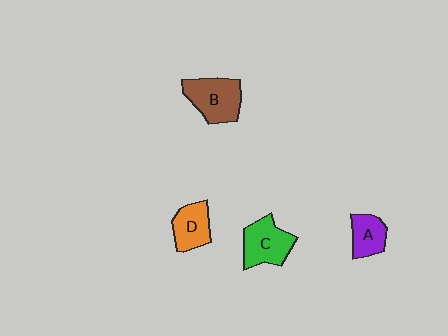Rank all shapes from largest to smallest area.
From largest to smallest: B (brown), C (green), D (orange), A (purple).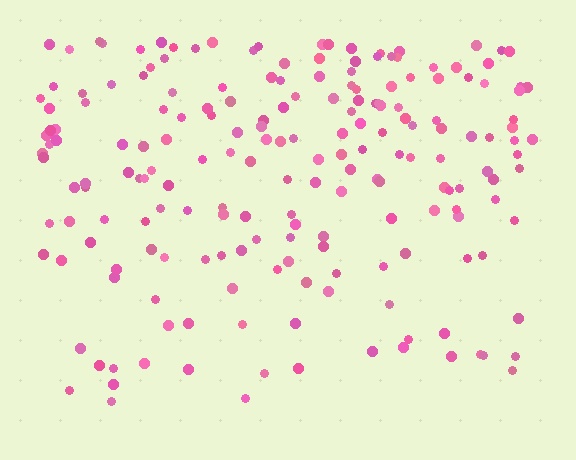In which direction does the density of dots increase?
From bottom to top, with the top side densest.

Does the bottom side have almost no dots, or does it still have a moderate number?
Still a moderate number, just noticeably fewer than the top.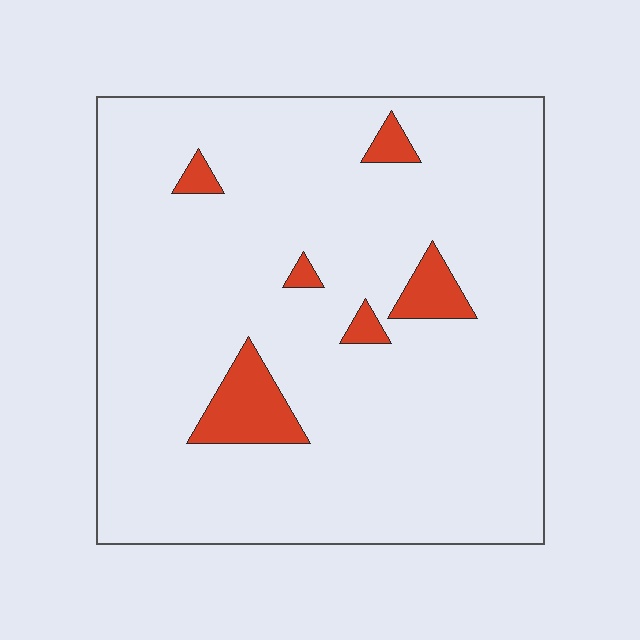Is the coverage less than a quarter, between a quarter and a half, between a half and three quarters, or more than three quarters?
Less than a quarter.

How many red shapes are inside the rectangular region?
6.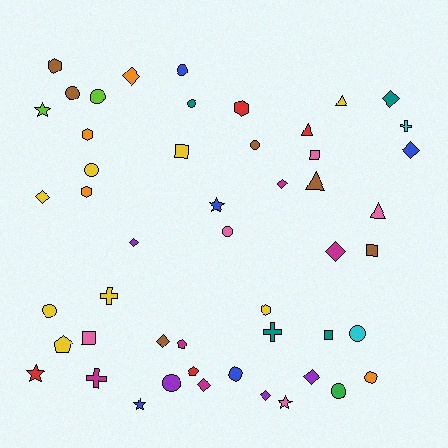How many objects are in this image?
There are 50 objects.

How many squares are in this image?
There are 5 squares.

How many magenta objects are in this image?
There are 5 magenta objects.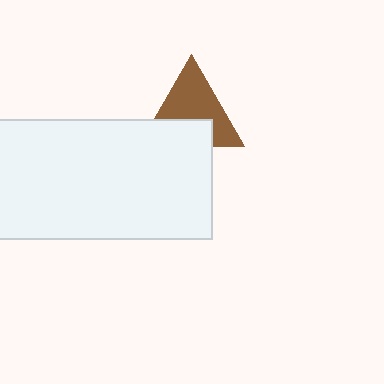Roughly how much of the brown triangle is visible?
About half of it is visible (roughly 62%).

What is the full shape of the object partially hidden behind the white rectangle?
The partially hidden object is a brown triangle.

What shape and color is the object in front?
The object in front is a white rectangle.